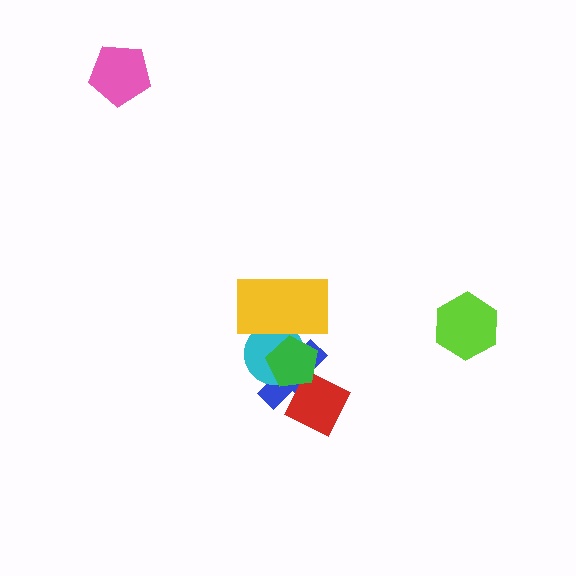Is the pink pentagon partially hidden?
No, no other shape covers it.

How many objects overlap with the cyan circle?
3 objects overlap with the cyan circle.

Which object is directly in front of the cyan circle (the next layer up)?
The green pentagon is directly in front of the cyan circle.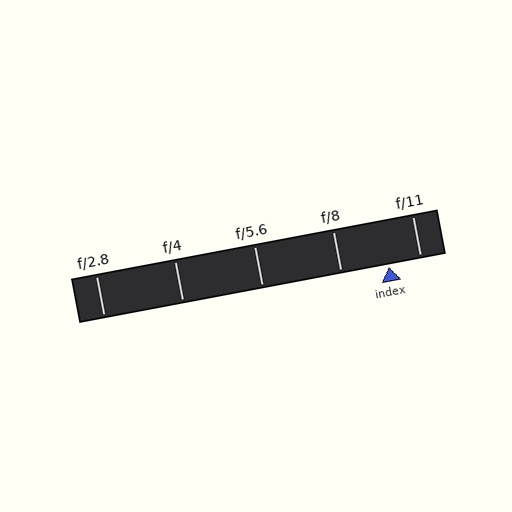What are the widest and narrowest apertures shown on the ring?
The widest aperture shown is f/2.8 and the narrowest is f/11.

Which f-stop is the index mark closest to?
The index mark is closest to f/11.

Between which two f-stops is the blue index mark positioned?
The index mark is between f/8 and f/11.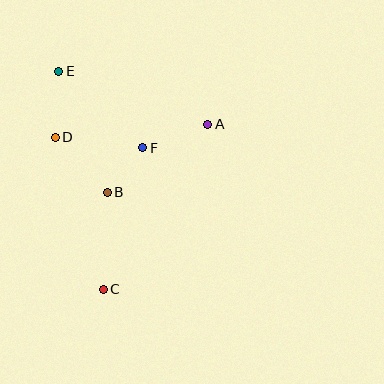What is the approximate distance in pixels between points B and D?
The distance between B and D is approximately 76 pixels.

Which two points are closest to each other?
Points B and F are closest to each other.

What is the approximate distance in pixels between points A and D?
The distance between A and D is approximately 153 pixels.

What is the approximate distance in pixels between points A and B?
The distance between A and B is approximately 122 pixels.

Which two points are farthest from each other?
Points C and E are farthest from each other.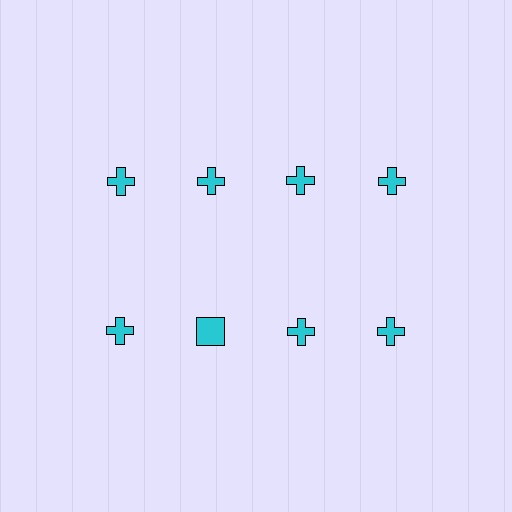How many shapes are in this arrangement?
There are 8 shapes arranged in a grid pattern.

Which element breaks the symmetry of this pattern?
The cyan square in the second row, second from left column breaks the symmetry. All other shapes are cyan crosses.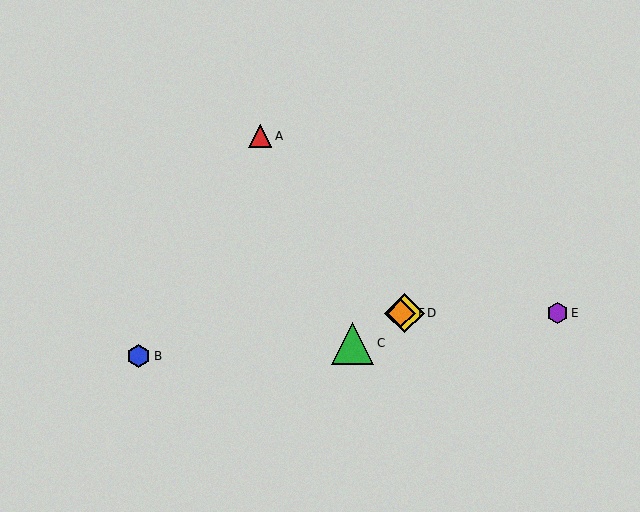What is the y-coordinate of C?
Object C is at y≈343.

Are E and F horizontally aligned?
Yes, both are at y≈313.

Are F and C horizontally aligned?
No, F is at y≈313 and C is at y≈343.